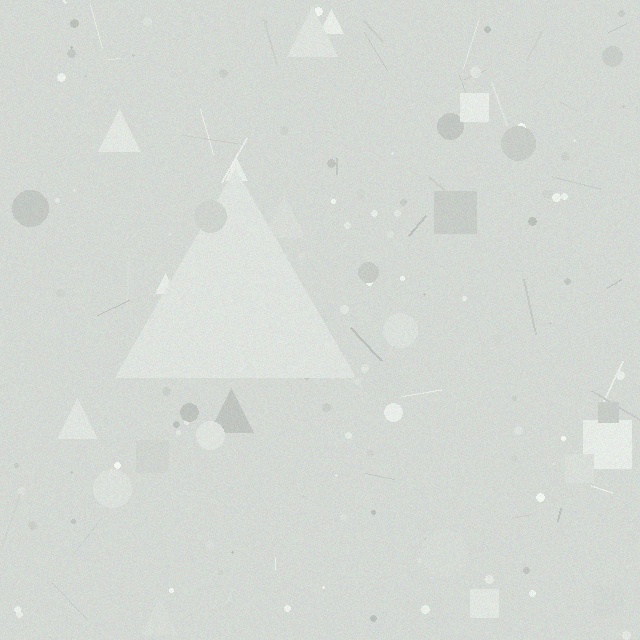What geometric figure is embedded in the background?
A triangle is embedded in the background.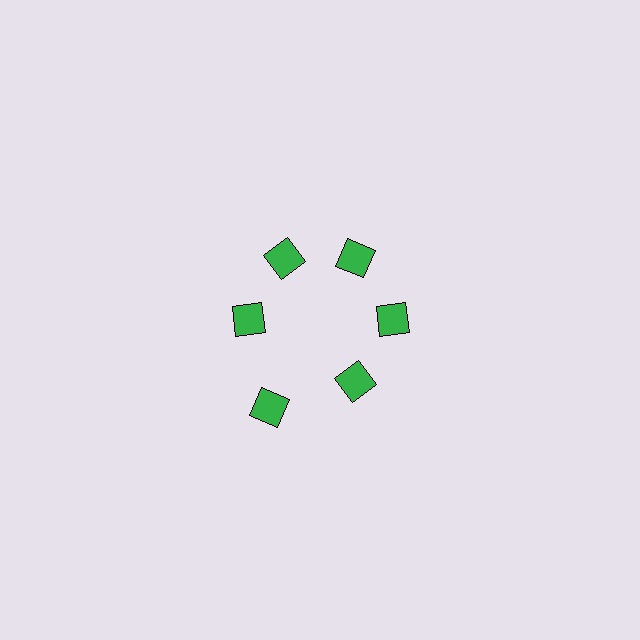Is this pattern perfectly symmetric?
No. The 6 green diamonds are arranged in a ring, but one element near the 7 o'clock position is pushed outward from the center, breaking the 6-fold rotational symmetry.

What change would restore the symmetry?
The symmetry would be restored by moving it inward, back onto the ring so that all 6 diamonds sit at equal angles and equal distance from the center.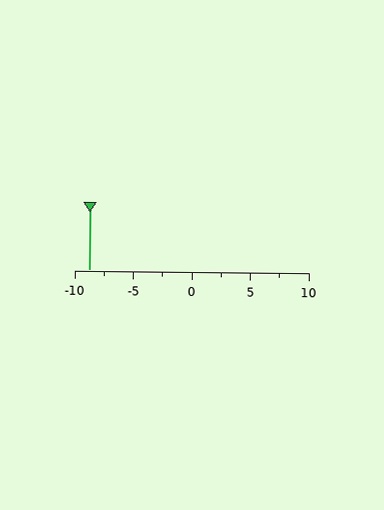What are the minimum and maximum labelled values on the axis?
The axis runs from -10 to 10.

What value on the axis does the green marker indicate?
The marker indicates approximately -8.8.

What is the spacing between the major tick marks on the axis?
The major ticks are spaced 5 apart.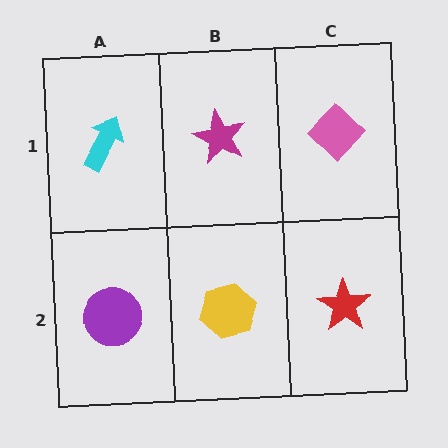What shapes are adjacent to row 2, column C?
A pink diamond (row 1, column C), a yellow hexagon (row 2, column B).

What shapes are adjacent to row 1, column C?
A red star (row 2, column C), a magenta star (row 1, column B).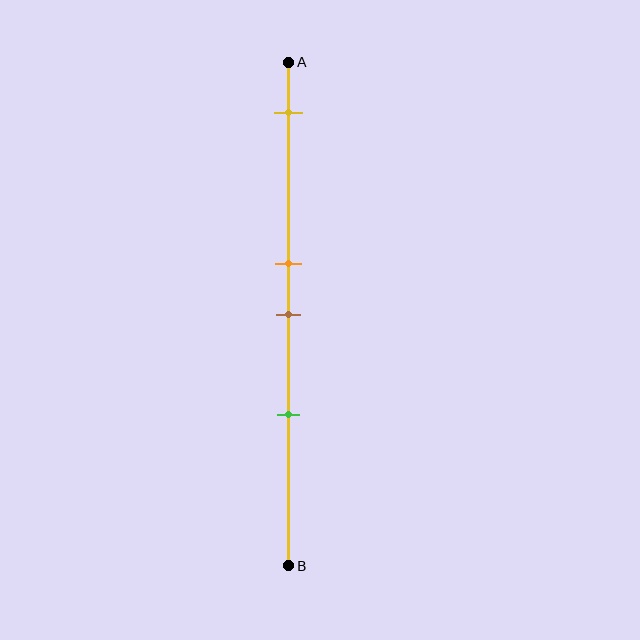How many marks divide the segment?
There are 4 marks dividing the segment.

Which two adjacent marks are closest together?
The orange and brown marks are the closest adjacent pair.